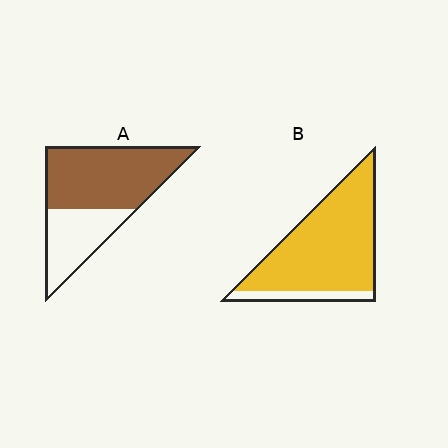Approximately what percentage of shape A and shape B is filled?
A is approximately 65% and B is approximately 85%.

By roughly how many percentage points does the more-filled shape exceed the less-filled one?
By roughly 20 percentage points (B over A).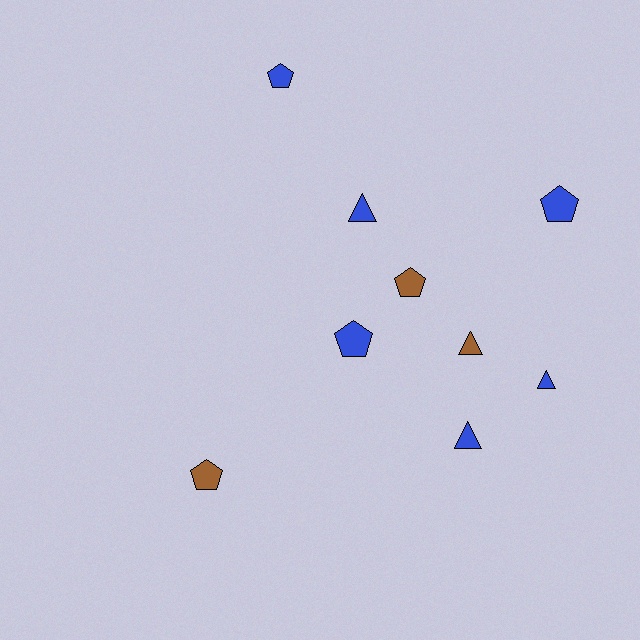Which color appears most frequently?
Blue, with 6 objects.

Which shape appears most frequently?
Pentagon, with 5 objects.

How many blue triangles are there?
There are 3 blue triangles.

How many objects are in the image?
There are 9 objects.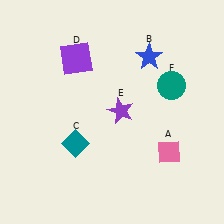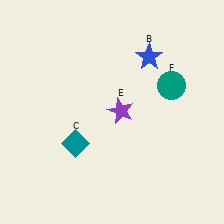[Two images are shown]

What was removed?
The pink diamond (A), the purple square (D) were removed in Image 2.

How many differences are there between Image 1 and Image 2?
There are 2 differences between the two images.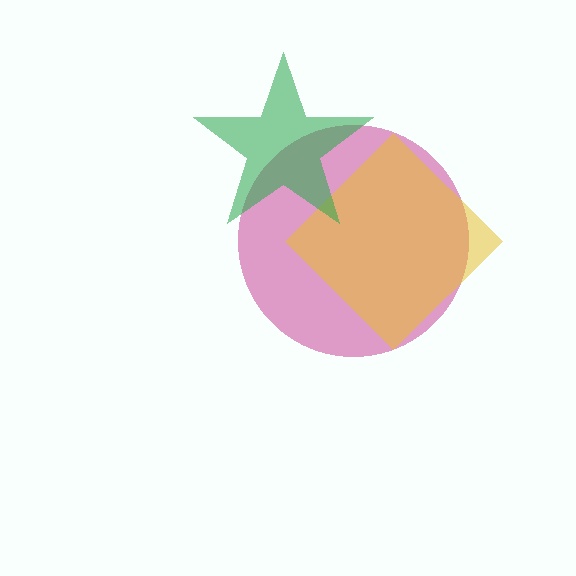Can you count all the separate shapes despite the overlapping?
Yes, there are 3 separate shapes.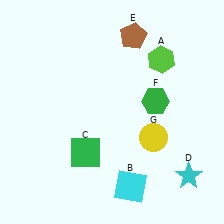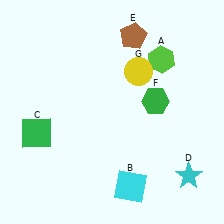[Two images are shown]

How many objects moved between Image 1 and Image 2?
2 objects moved between the two images.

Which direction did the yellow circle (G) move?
The yellow circle (G) moved up.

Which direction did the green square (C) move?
The green square (C) moved left.